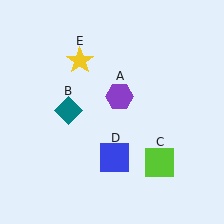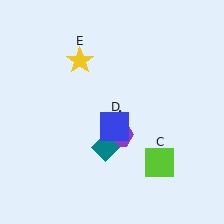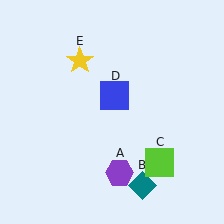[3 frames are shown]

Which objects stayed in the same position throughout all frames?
Lime square (object C) and yellow star (object E) remained stationary.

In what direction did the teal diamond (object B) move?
The teal diamond (object B) moved down and to the right.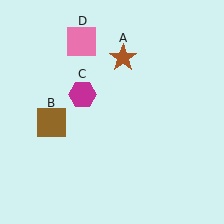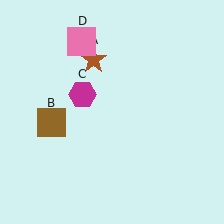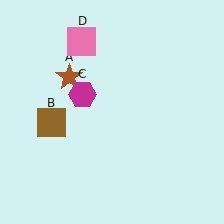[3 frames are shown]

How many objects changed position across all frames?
1 object changed position: brown star (object A).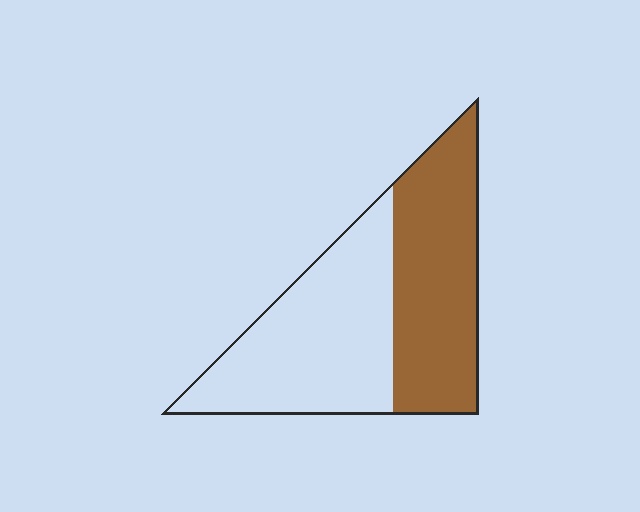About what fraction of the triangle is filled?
About one half (1/2).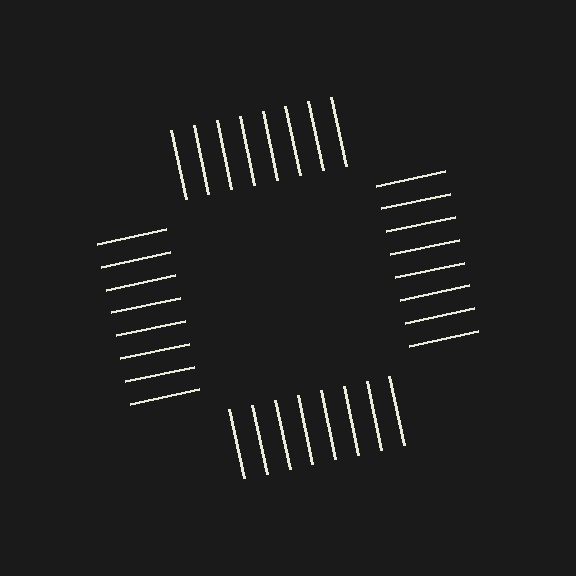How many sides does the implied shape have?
4 sides — the line-ends trace a square.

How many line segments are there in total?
32 — 8 along each of the 4 edges.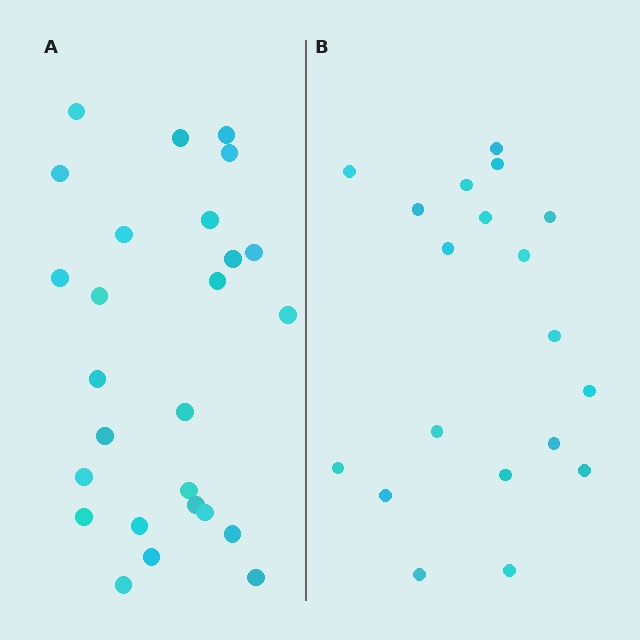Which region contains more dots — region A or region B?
Region A (the left region) has more dots.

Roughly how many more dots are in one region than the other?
Region A has roughly 8 or so more dots than region B.